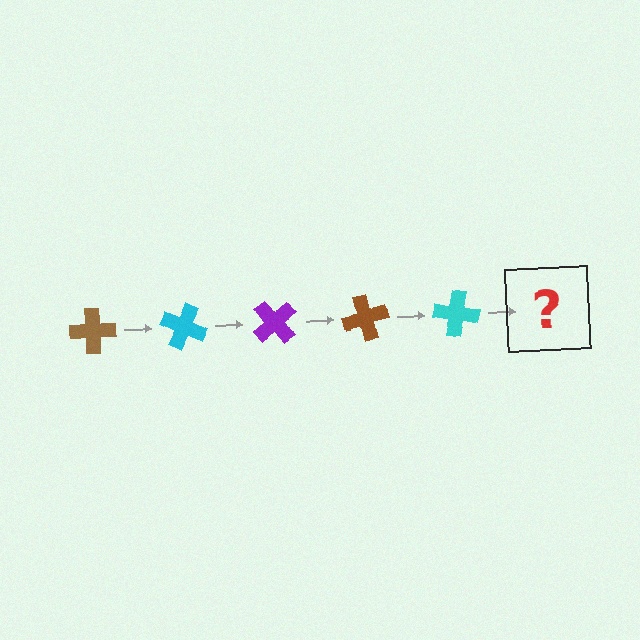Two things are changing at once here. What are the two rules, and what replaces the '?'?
The two rules are that it rotates 25 degrees each step and the color cycles through brown, cyan, and purple. The '?' should be a purple cross, rotated 125 degrees from the start.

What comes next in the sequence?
The next element should be a purple cross, rotated 125 degrees from the start.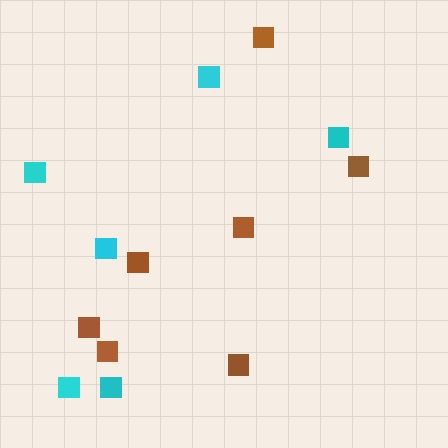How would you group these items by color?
There are 2 groups: one group of brown squares (7) and one group of cyan squares (6).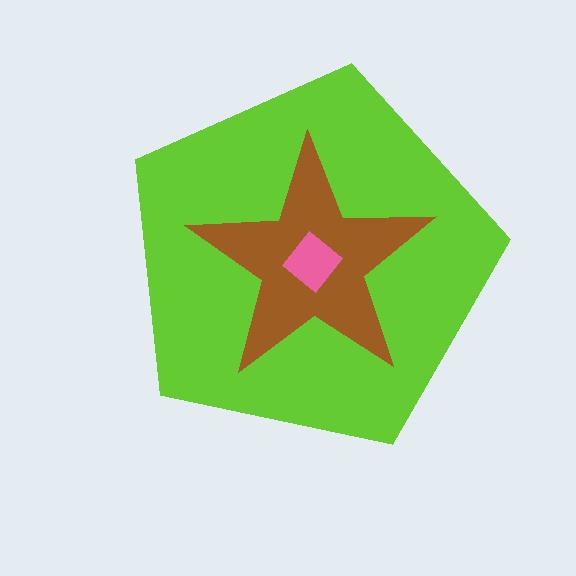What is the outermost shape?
The lime pentagon.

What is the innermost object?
The pink diamond.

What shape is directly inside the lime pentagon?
The brown star.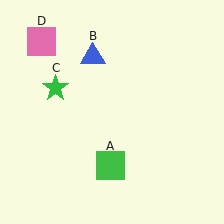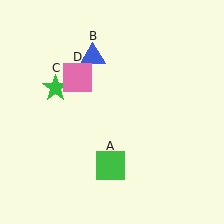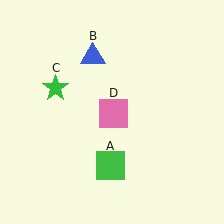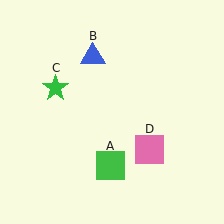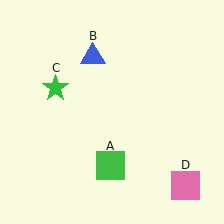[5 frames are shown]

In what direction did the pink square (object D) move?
The pink square (object D) moved down and to the right.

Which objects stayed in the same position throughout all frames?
Green square (object A) and blue triangle (object B) and green star (object C) remained stationary.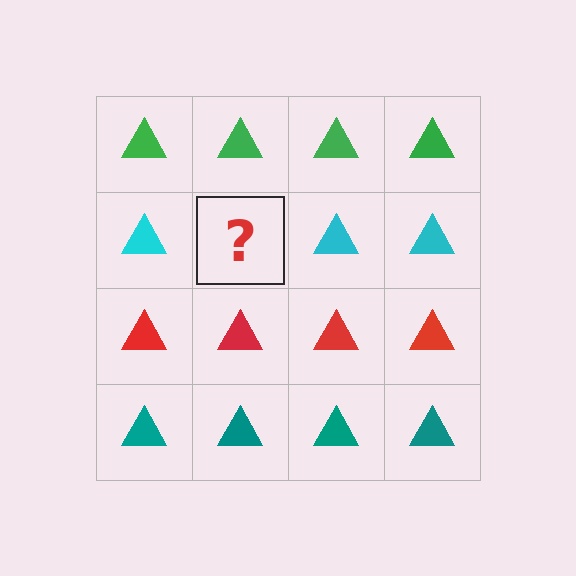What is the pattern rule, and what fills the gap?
The rule is that each row has a consistent color. The gap should be filled with a cyan triangle.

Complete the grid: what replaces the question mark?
The question mark should be replaced with a cyan triangle.